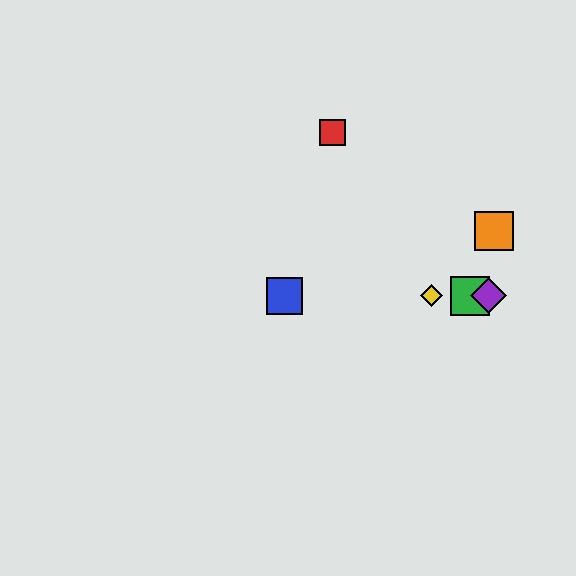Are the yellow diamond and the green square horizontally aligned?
Yes, both are at y≈296.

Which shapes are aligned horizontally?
The blue square, the green square, the yellow diamond, the purple diamond are aligned horizontally.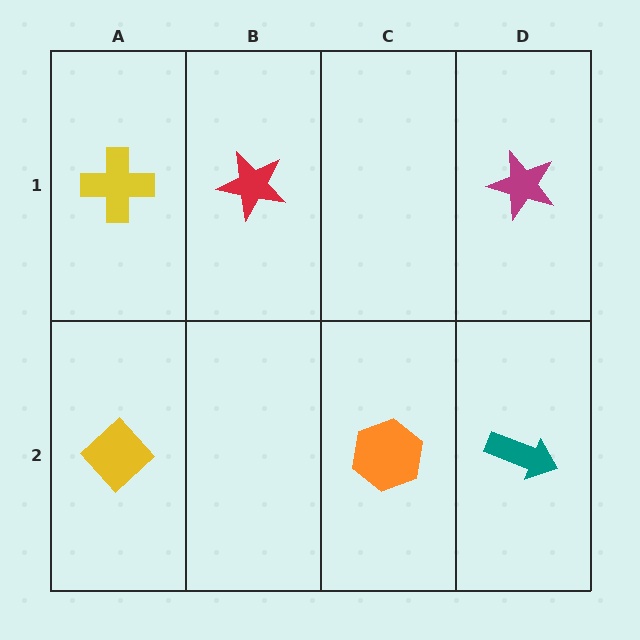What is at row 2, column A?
A yellow diamond.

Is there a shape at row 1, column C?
No, that cell is empty.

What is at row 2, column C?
An orange hexagon.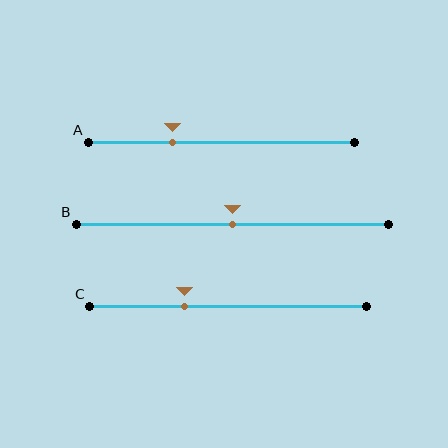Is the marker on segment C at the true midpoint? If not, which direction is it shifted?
No, the marker on segment C is shifted to the left by about 16% of the segment length.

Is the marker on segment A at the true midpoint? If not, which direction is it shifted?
No, the marker on segment A is shifted to the left by about 18% of the segment length.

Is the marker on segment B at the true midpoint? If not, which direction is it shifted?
Yes, the marker on segment B is at the true midpoint.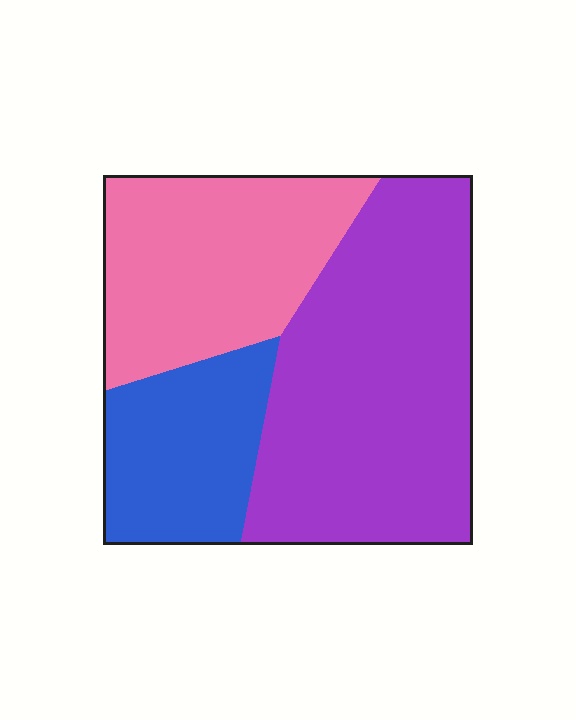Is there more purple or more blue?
Purple.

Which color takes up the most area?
Purple, at roughly 50%.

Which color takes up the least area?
Blue, at roughly 20%.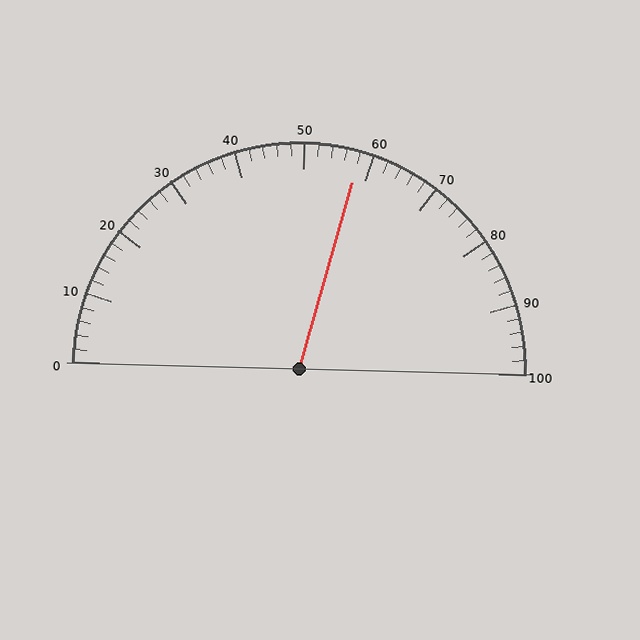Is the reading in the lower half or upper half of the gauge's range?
The reading is in the upper half of the range (0 to 100).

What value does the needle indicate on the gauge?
The needle indicates approximately 58.